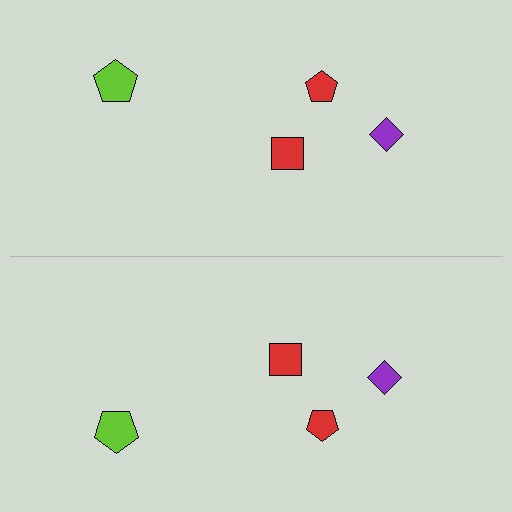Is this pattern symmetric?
Yes, this pattern has bilateral (reflection) symmetry.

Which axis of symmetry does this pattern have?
The pattern has a horizontal axis of symmetry running through the center of the image.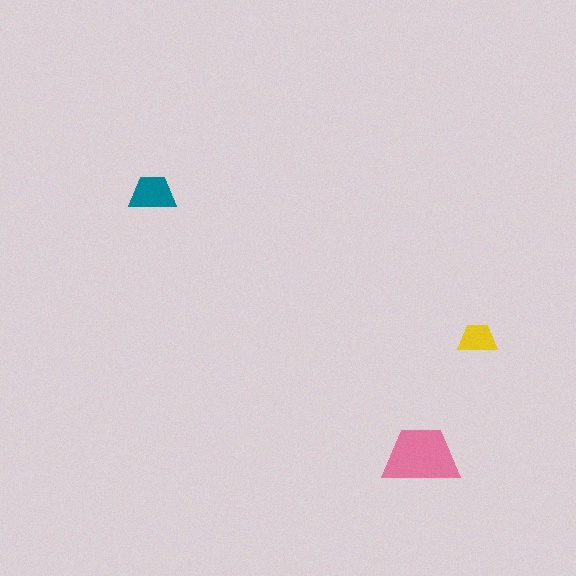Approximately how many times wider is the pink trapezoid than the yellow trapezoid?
About 2 times wider.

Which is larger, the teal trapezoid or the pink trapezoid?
The pink one.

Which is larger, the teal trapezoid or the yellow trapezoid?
The teal one.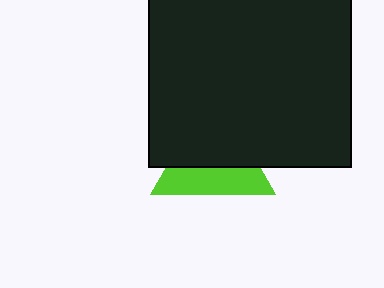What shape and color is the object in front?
The object in front is a black rectangle.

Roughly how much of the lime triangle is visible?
A small part of it is visible (roughly 45%).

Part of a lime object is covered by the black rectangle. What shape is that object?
It is a triangle.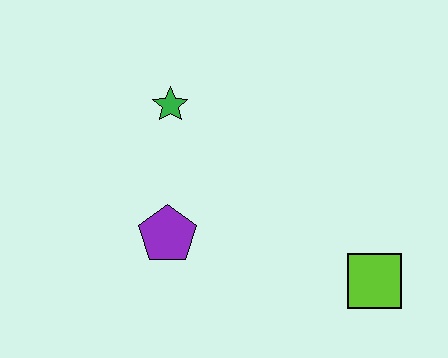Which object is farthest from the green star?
The lime square is farthest from the green star.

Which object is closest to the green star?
The purple pentagon is closest to the green star.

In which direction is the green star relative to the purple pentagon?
The green star is above the purple pentagon.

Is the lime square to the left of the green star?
No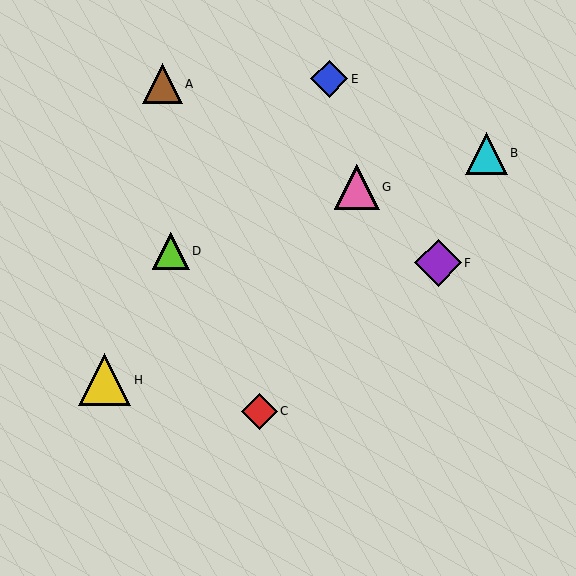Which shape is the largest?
The yellow triangle (labeled H) is the largest.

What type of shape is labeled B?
Shape B is a cyan triangle.